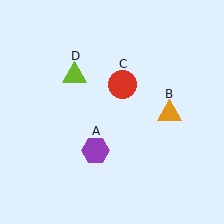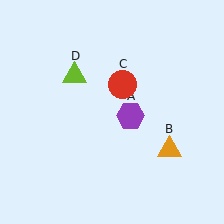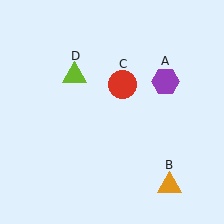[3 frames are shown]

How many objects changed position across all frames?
2 objects changed position: purple hexagon (object A), orange triangle (object B).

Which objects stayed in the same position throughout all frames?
Red circle (object C) and lime triangle (object D) remained stationary.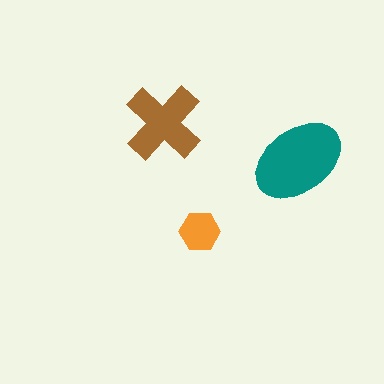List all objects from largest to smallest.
The teal ellipse, the brown cross, the orange hexagon.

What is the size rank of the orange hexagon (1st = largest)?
3rd.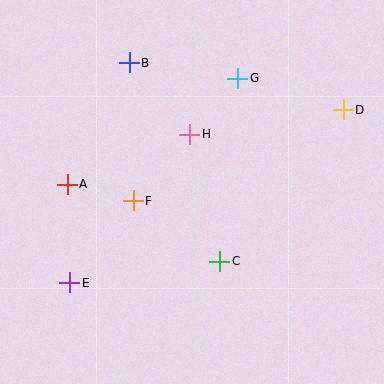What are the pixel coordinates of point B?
Point B is at (129, 63).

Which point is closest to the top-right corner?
Point D is closest to the top-right corner.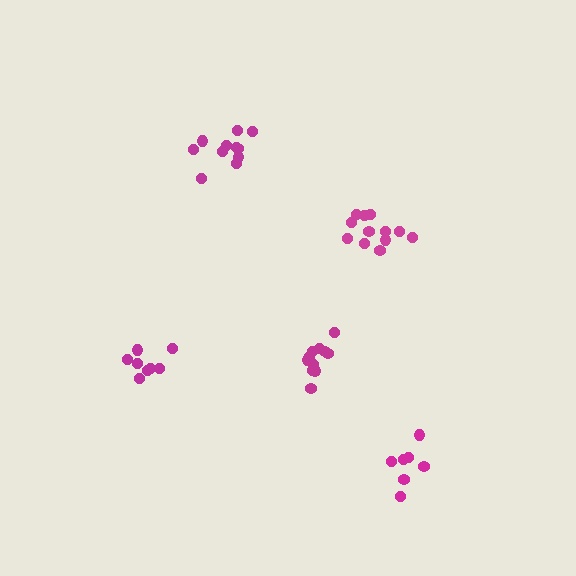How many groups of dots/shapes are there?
There are 5 groups.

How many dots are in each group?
Group 1: 12 dots, Group 2: 8 dots, Group 3: 7 dots, Group 4: 11 dots, Group 5: 11 dots (49 total).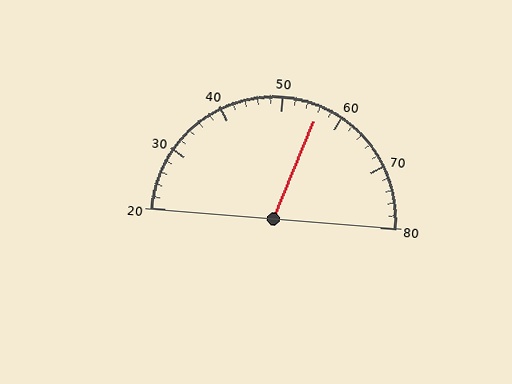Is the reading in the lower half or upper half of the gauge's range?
The reading is in the upper half of the range (20 to 80).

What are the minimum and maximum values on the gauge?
The gauge ranges from 20 to 80.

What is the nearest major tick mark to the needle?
The nearest major tick mark is 60.